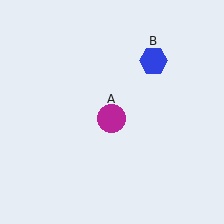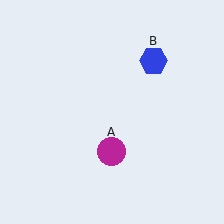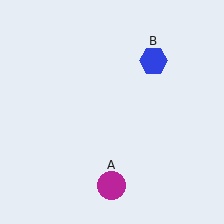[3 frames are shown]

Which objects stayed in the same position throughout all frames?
Blue hexagon (object B) remained stationary.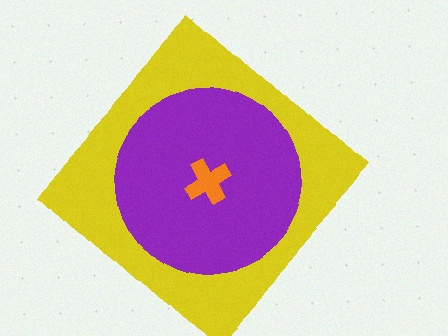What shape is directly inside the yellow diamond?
The purple circle.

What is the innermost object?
The orange cross.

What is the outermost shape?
The yellow diamond.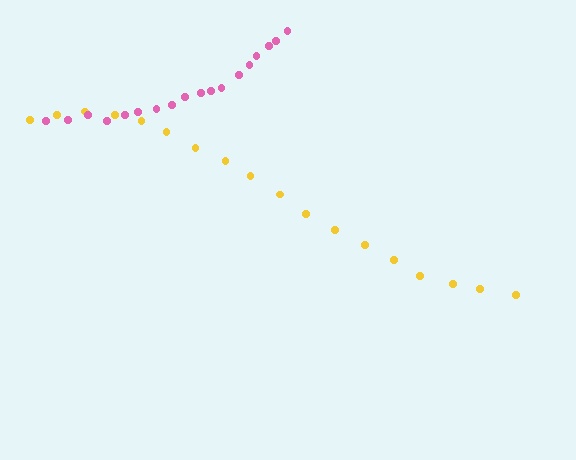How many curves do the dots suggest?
There are 2 distinct paths.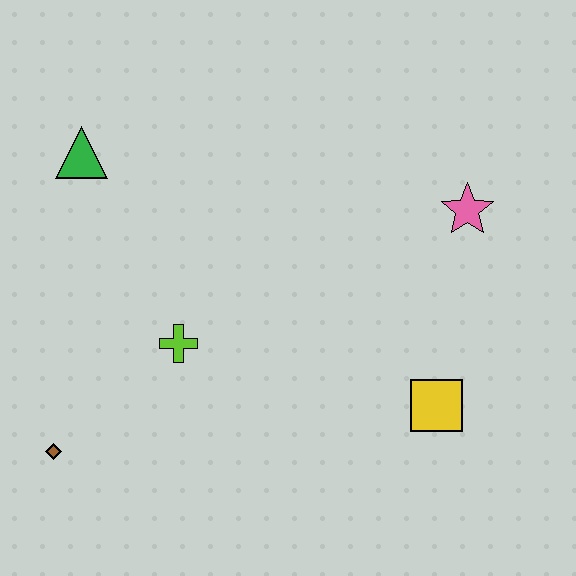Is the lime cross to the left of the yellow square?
Yes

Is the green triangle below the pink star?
No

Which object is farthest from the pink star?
The brown diamond is farthest from the pink star.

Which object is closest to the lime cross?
The brown diamond is closest to the lime cross.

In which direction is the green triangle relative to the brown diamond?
The green triangle is above the brown diamond.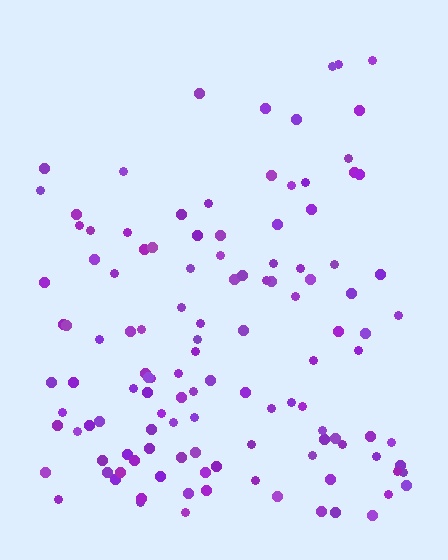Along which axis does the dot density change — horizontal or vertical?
Vertical.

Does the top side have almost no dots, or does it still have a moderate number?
Still a moderate number, just noticeably fewer than the bottom.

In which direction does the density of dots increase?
From top to bottom, with the bottom side densest.